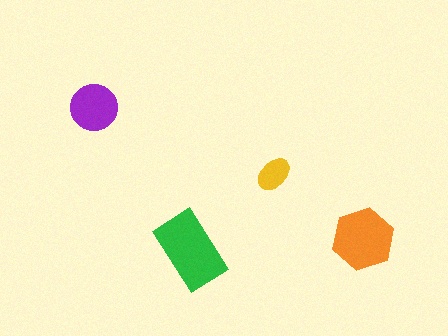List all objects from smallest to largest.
The yellow ellipse, the purple circle, the orange hexagon, the green rectangle.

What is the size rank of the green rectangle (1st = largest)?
1st.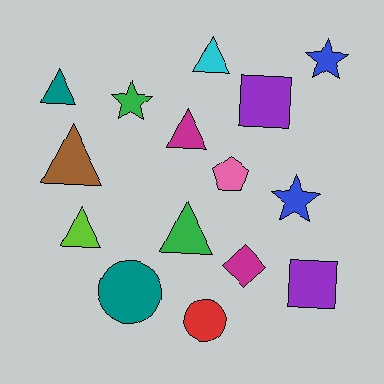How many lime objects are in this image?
There is 1 lime object.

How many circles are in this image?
There are 2 circles.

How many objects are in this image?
There are 15 objects.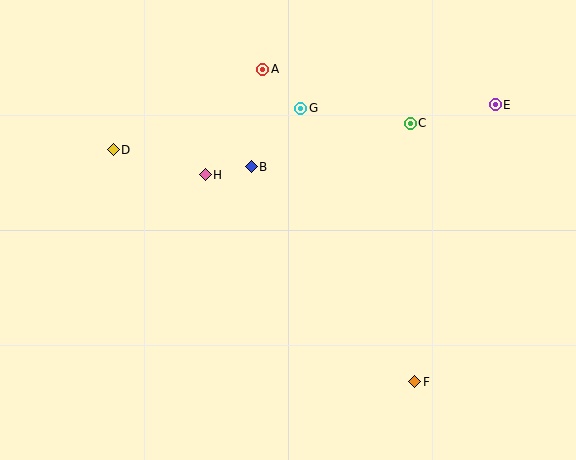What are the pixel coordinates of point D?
Point D is at (113, 150).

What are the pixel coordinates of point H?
Point H is at (205, 175).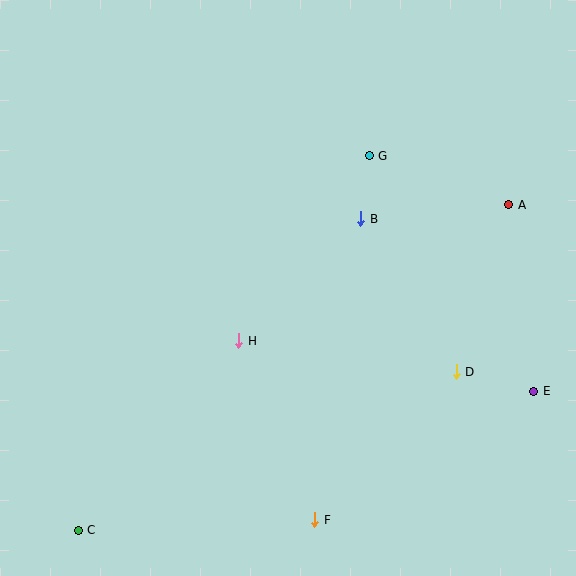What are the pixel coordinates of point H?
Point H is at (239, 341).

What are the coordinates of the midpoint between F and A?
The midpoint between F and A is at (412, 362).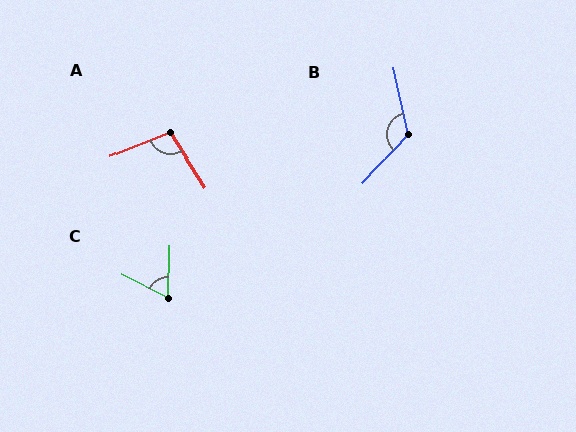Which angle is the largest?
B, at approximately 125 degrees.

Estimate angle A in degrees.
Approximately 101 degrees.